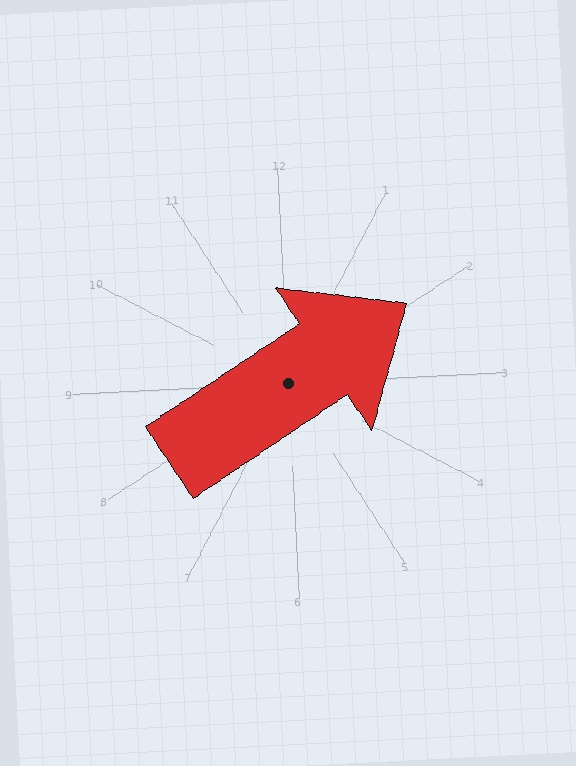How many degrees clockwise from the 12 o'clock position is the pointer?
Approximately 59 degrees.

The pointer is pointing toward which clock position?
Roughly 2 o'clock.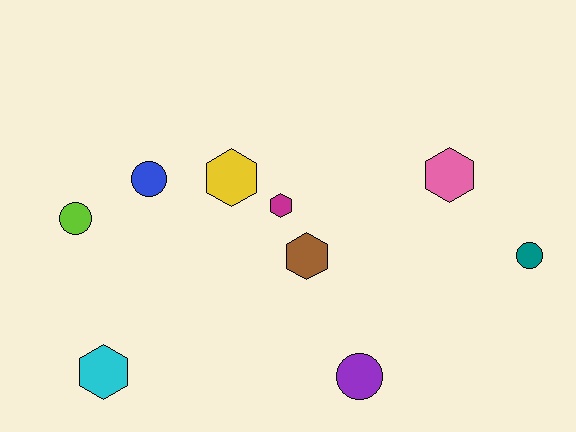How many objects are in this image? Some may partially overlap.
There are 9 objects.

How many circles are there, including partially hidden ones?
There are 4 circles.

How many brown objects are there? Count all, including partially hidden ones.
There is 1 brown object.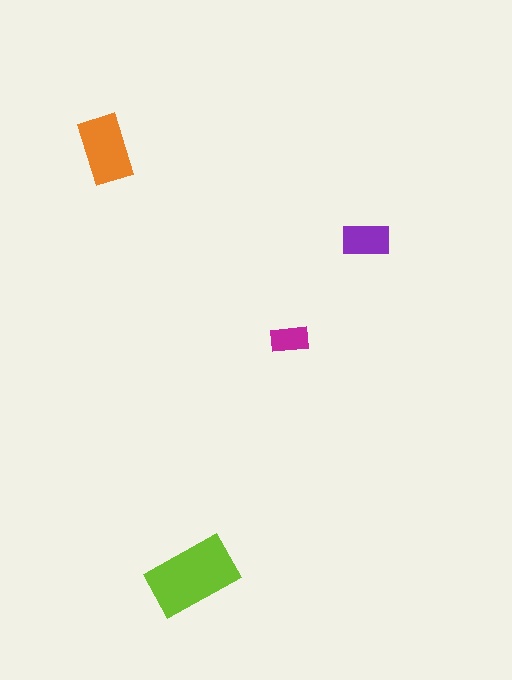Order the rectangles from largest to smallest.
the lime one, the orange one, the purple one, the magenta one.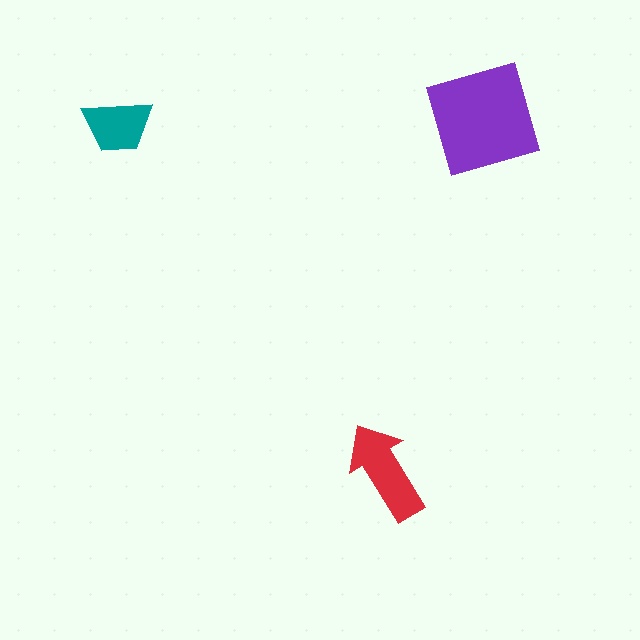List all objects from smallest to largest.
The teal trapezoid, the red arrow, the purple square.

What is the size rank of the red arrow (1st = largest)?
2nd.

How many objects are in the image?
There are 3 objects in the image.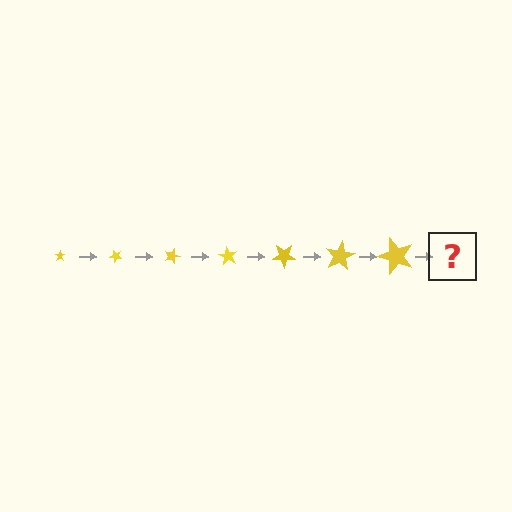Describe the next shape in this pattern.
It should be a star, larger than the previous one and rotated 315 degrees from the start.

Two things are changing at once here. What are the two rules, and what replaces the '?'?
The two rules are that the star grows larger each step and it rotates 45 degrees each step. The '?' should be a star, larger than the previous one and rotated 315 degrees from the start.